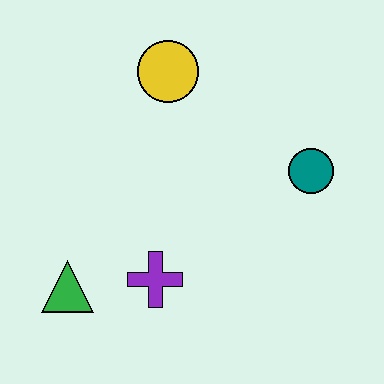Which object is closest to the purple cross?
The green triangle is closest to the purple cross.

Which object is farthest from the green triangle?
The teal circle is farthest from the green triangle.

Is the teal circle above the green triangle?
Yes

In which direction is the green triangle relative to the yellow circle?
The green triangle is below the yellow circle.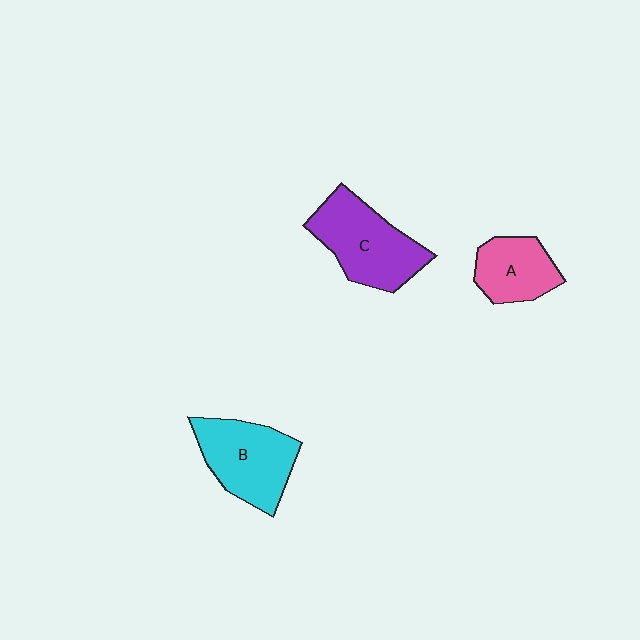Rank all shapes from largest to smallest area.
From largest to smallest: C (purple), B (cyan), A (pink).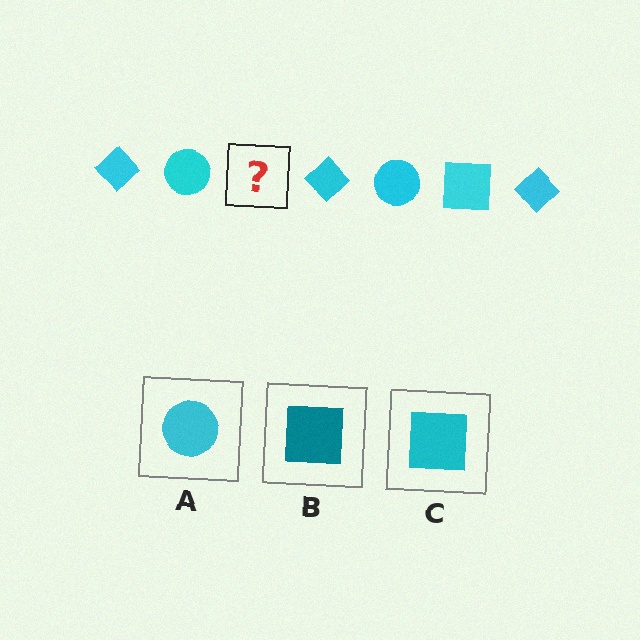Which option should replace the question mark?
Option C.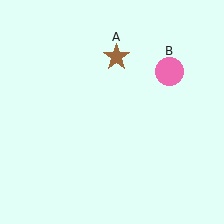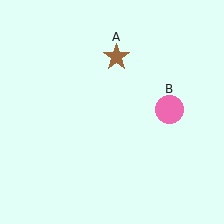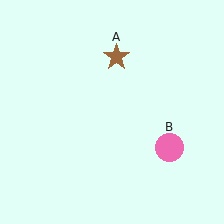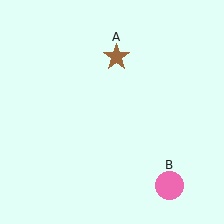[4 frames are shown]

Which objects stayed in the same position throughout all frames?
Brown star (object A) remained stationary.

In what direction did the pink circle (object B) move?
The pink circle (object B) moved down.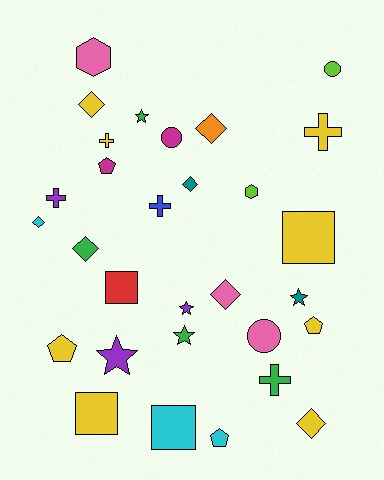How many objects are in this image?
There are 30 objects.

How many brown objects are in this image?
There are no brown objects.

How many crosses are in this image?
There are 5 crosses.